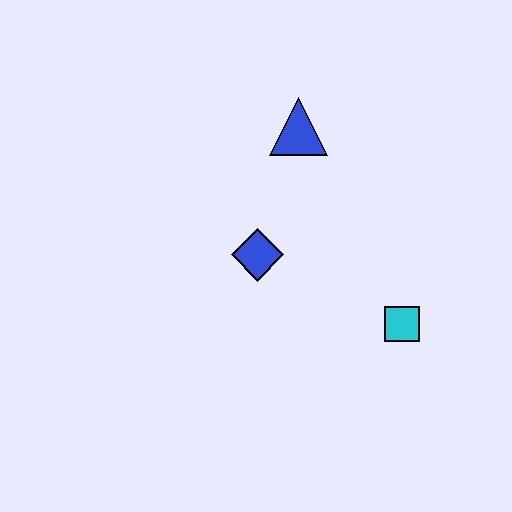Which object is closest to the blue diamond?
The blue triangle is closest to the blue diamond.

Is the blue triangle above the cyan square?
Yes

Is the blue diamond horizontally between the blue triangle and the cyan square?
No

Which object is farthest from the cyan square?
The blue triangle is farthest from the cyan square.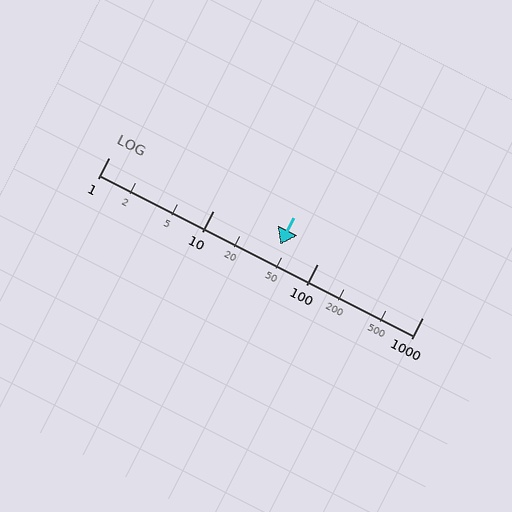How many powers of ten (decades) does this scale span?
The scale spans 3 decades, from 1 to 1000.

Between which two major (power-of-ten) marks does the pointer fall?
The pointer is between 10 and 100.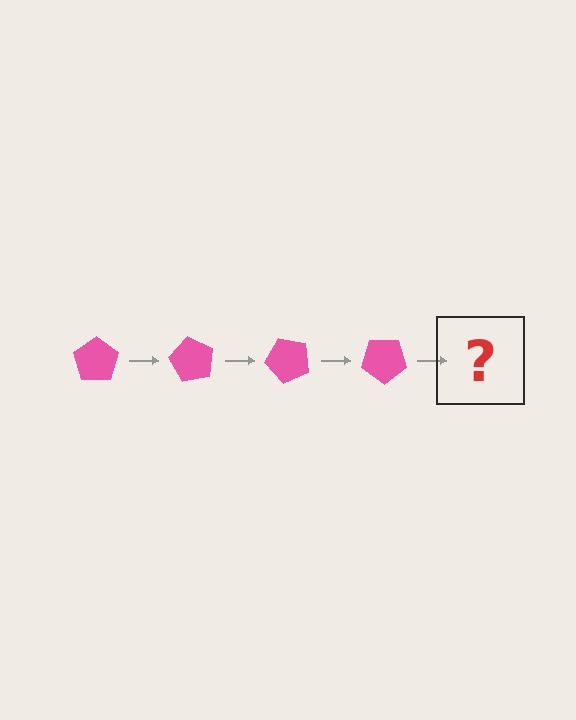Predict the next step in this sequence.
The next step is a pink pentagon rotated 240 degrees.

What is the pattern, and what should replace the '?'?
The pattern is that the pentagon rotates 60 degrees each step. The '?' should be a pink pentagon rotated 240 degrees.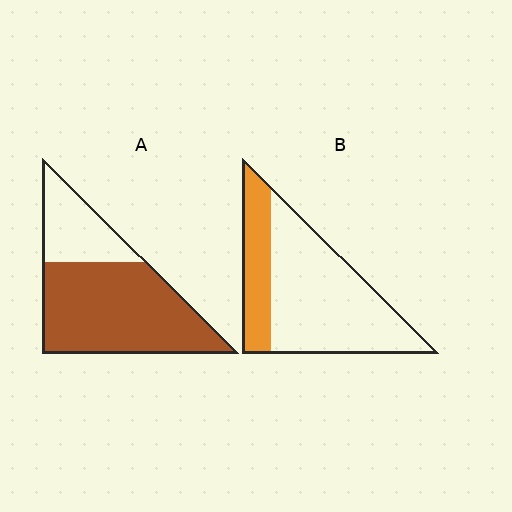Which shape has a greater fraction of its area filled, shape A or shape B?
Shape A.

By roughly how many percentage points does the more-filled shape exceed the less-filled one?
By roughly 45 percentage points (A over B).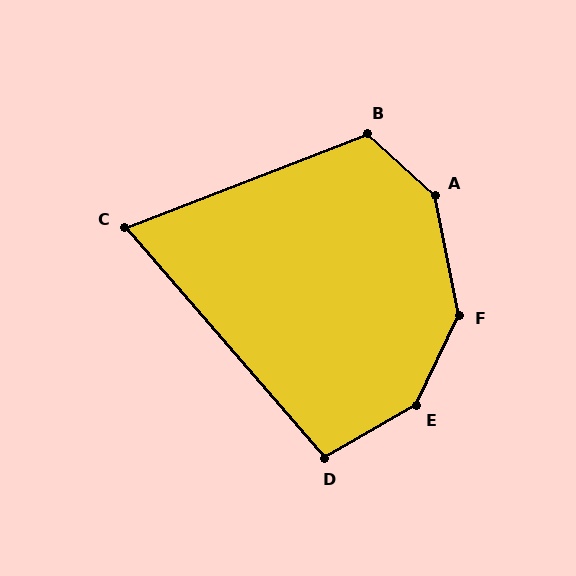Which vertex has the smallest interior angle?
C, at approximately 70 degrees.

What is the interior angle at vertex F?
Approximately 143 degrees (obtuse).